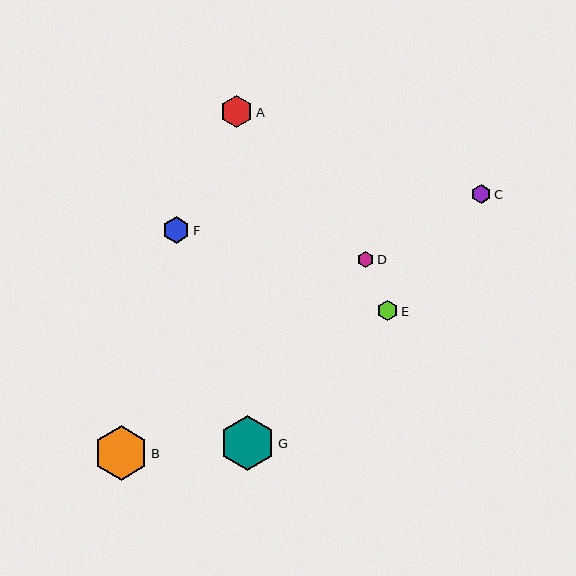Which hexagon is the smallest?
Hexagon D is the smallest with a size of approximately 16 pixels.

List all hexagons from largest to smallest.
From largest to smallest: G, B, A, F, E, C, D.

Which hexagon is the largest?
Hexagon G is the largest with a size of approximately 55 pixels.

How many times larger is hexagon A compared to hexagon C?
Hexagon A is approximately 1.7 times the size of hexagon C.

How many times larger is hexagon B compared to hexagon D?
Hexagon B is approximately 3.4 times the size of hexagon D.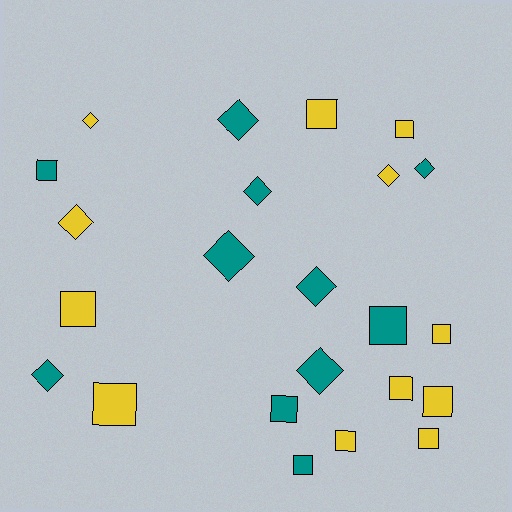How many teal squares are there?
There are 4 teal squares.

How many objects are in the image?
There are 23 objects.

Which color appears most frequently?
Yellow, with 12 objects.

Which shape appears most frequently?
Square, with 13 objects.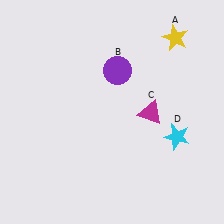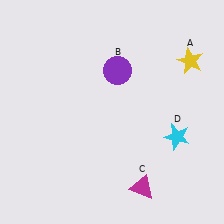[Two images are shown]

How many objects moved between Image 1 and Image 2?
2 objects moved between the two images.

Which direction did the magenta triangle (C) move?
The magenta triangle (C) moved down.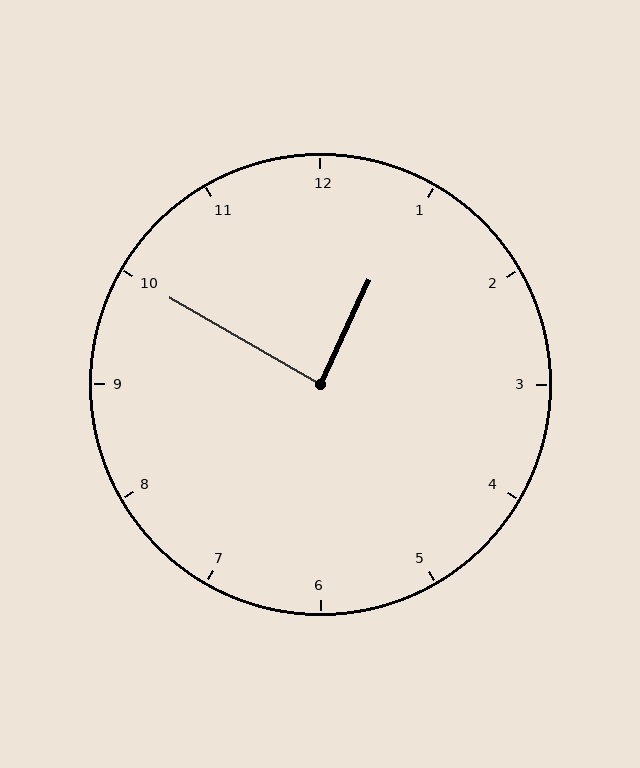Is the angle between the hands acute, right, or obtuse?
It is right.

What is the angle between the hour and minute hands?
Approximately 85 degrees.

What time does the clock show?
12:50.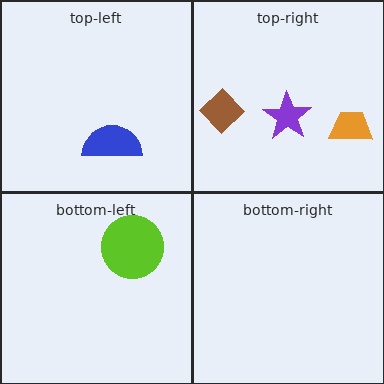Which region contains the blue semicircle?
The top-left region.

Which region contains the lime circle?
The bottom-left region.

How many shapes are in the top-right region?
3.